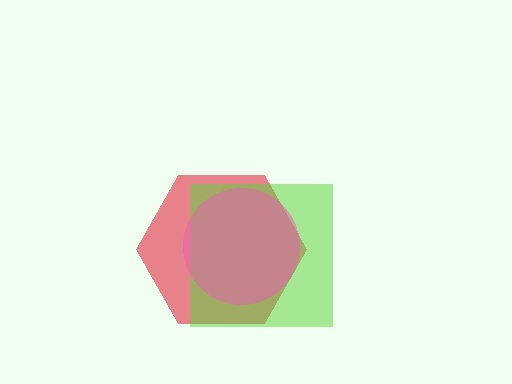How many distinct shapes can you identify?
There are 3 distinct shapes: a red hexagon, a lime square, a pink circle.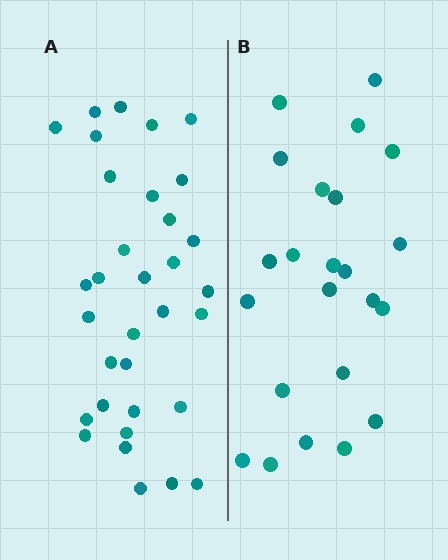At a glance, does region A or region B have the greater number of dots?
Region A (the left region) has more dots.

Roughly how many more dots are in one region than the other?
Region A has roughly 10 or so more dots than region B.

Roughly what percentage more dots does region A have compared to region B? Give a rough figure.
About 45% more.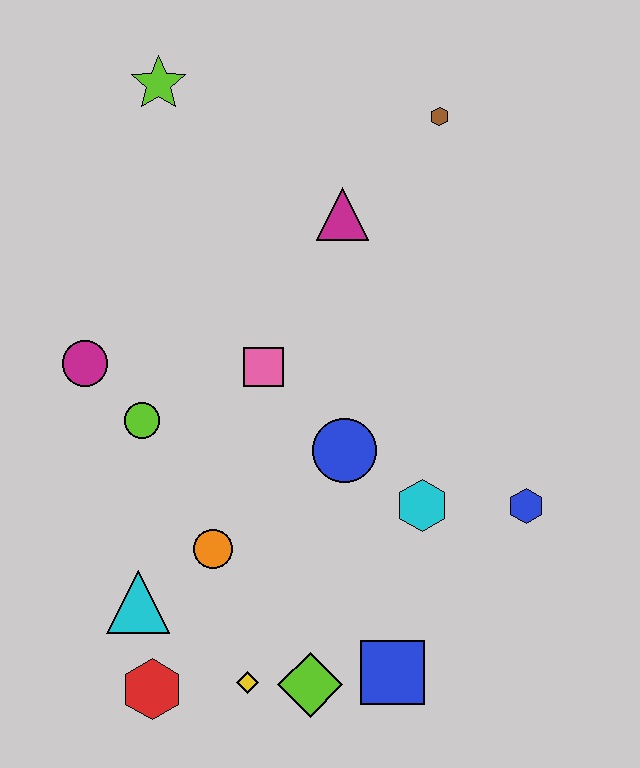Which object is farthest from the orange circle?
The brown hexagon is farthest from the orange circle.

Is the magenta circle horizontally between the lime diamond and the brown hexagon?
No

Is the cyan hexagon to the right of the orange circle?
Yes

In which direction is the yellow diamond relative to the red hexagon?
The yellow diamond is to the right of the red hexagon.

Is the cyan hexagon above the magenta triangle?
No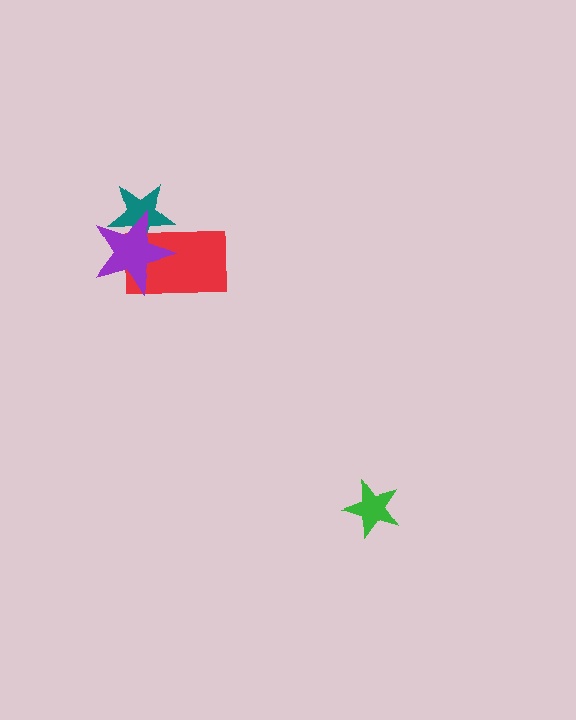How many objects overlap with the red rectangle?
2 objects overlap with the red rectangle.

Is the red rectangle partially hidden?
Yes, it is partially covered by another shape.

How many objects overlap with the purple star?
2 objects overlap with the purple star.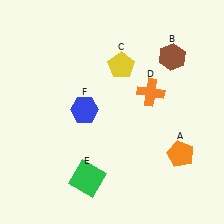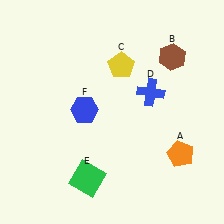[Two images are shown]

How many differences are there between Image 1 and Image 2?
There is 1 difference between the two images.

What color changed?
The cross (D) changed from orange in Image 1 to blue in Image 2.